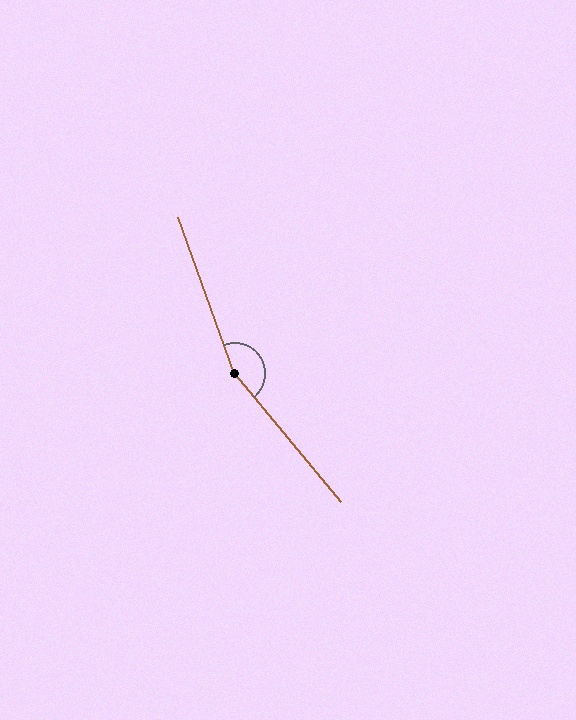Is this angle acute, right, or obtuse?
It is obtuse.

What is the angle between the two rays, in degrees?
Approximately 160 degrees.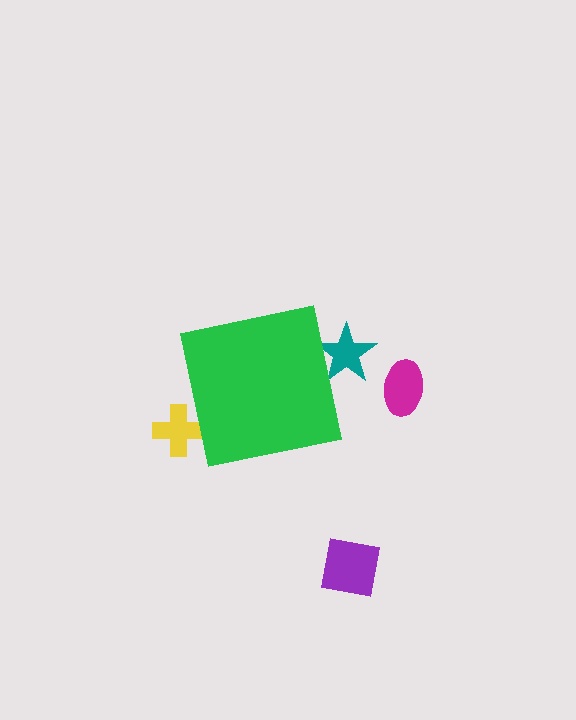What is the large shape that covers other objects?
A green square.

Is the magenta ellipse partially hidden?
No, the magenta ellipse is fully visible.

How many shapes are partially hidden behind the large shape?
2 shapes are partially hidden.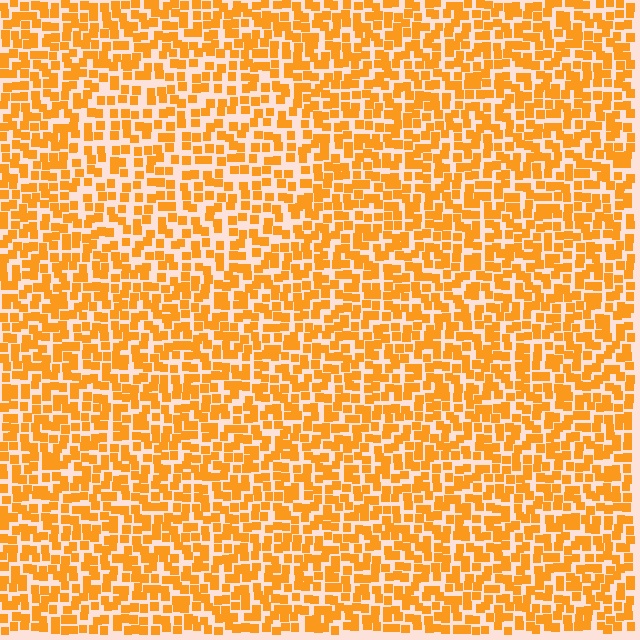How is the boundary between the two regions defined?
The boundary is defined by a change in element density (approximately 1.4x ratio). All elements are the same color, size, and shape.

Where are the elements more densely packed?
The elements are more densely packed outside the circle boundary.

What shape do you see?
I see a circle.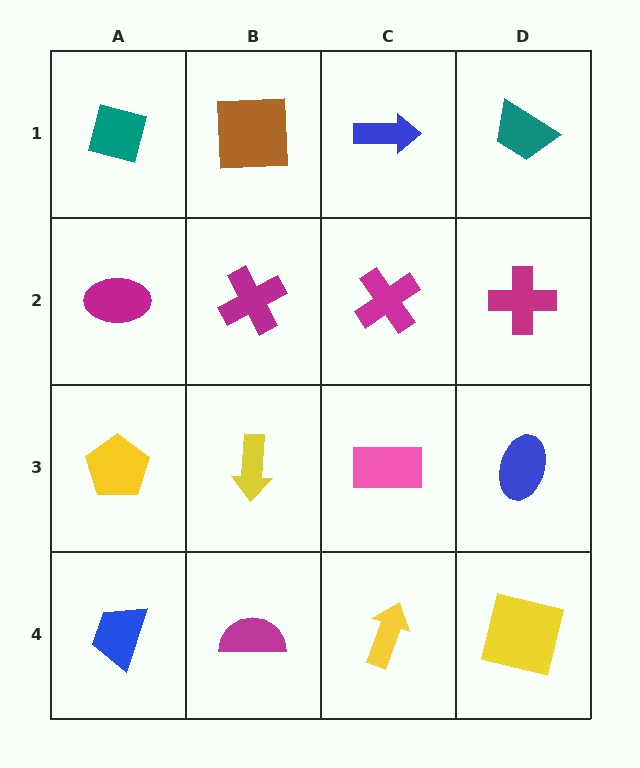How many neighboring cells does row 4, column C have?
3.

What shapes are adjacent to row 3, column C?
A magenta cross (row 2, column C), a yellow arrow (row 4, column C), a yellow arrow (row 3, column B), a blue ellipse (row 3, column D).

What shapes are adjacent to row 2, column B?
A brown square (row 1, column B), a yellow arrow (row 3, column B), a magenta ellipse (row 2, column A), a magenta cross (row 2, column C).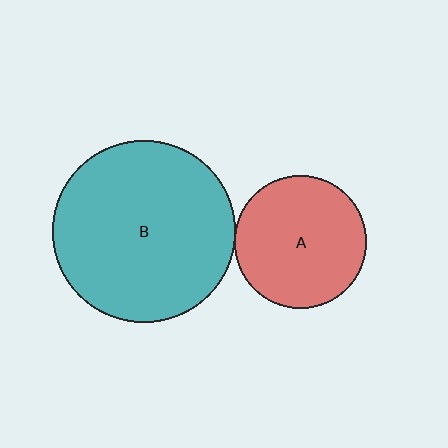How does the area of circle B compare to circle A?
Approximately 1.9 times.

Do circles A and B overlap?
Yes.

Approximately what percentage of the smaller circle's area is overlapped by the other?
Approximately 5%.